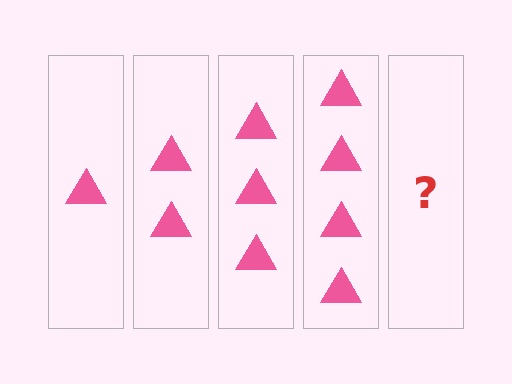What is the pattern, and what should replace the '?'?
The pattern is that each step adds one more triangle. The '?' should be 5 triangles.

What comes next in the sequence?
The next element should be 5 triangles.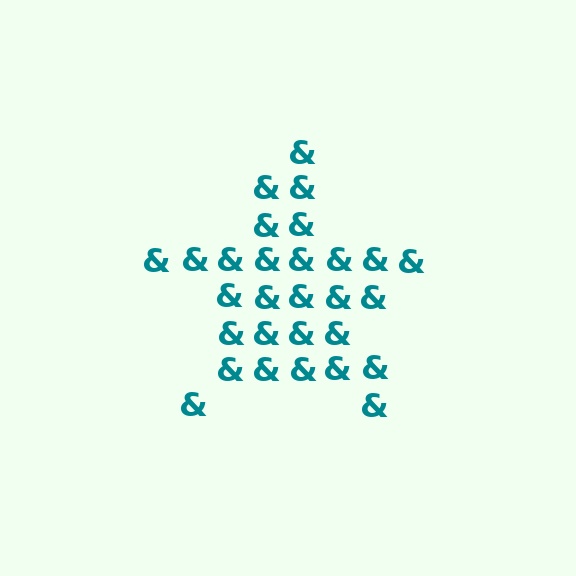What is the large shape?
The large shape is a star.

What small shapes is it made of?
It is made of small ampersands.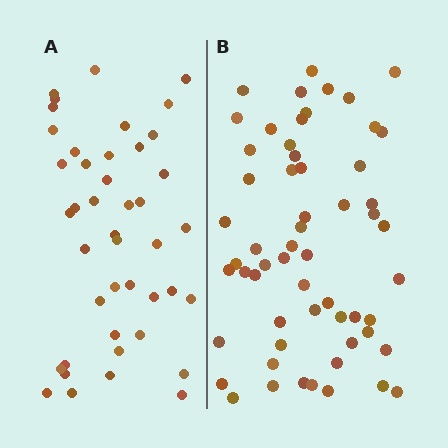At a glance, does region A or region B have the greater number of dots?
Region B (the right region) has more dots.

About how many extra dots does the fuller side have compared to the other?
Region B has approximately 15 more dots than region A.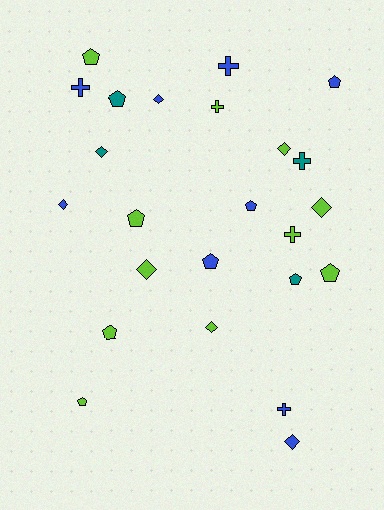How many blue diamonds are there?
There are 3 blue diamonds.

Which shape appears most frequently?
Pentagon, with 10 objects.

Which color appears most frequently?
Lime, with 11 objects.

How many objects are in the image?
There are 24 objects.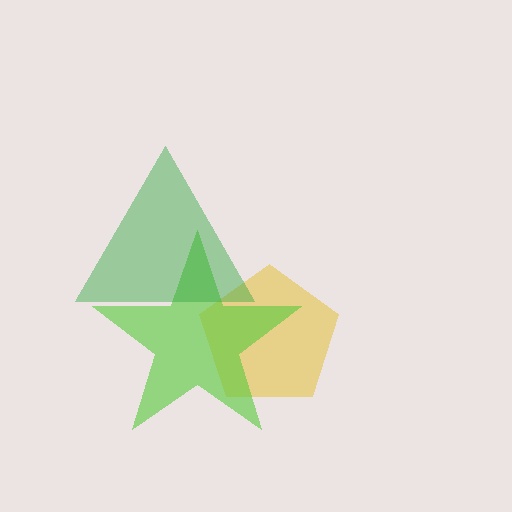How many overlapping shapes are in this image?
There are 3 overlapping shapes in the image.